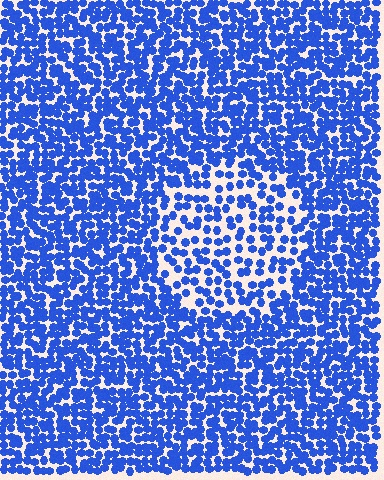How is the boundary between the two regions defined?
The boundary is defined by a change in element density (approximately 1.8x ratio). All elements are the same color, size, and shape.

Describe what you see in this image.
The image contains small blue elements arranged at two different densities. A circle-shaped region is visible where the elements are less densely packed than the surrounding area.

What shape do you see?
I see a circle.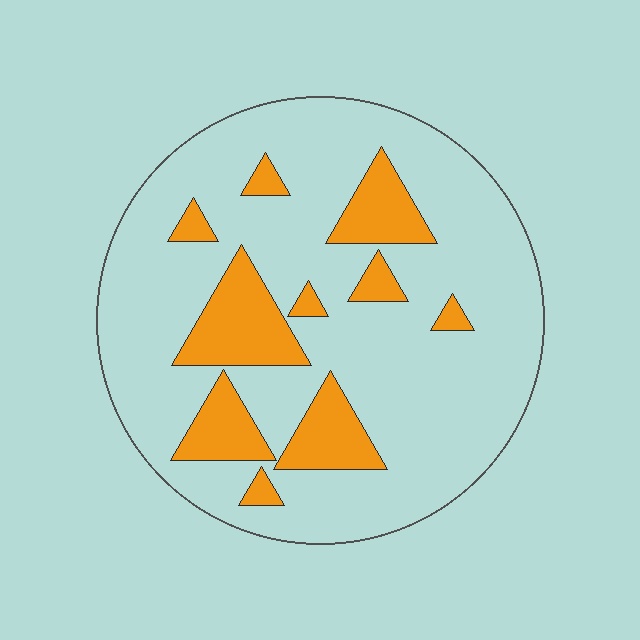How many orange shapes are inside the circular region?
10.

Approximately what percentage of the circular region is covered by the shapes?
Approximately 20%.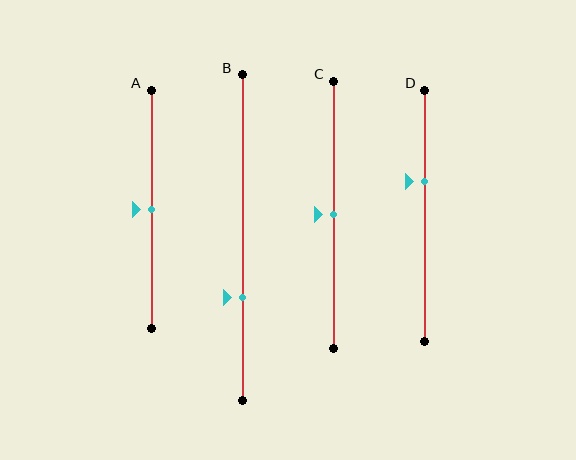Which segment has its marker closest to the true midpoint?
Segment A has its marker closest to the true midpoint.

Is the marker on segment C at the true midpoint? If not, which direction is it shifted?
Yes, the marker on segment C is at the true midpoint.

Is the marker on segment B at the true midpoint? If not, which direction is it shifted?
No, the marker on segment B is shifted downward by about 18% of the segment length.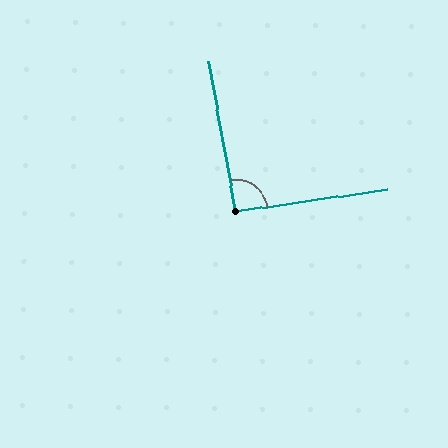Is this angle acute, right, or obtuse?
It is approximately a right angle.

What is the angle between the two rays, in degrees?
Approximately 92 degrees.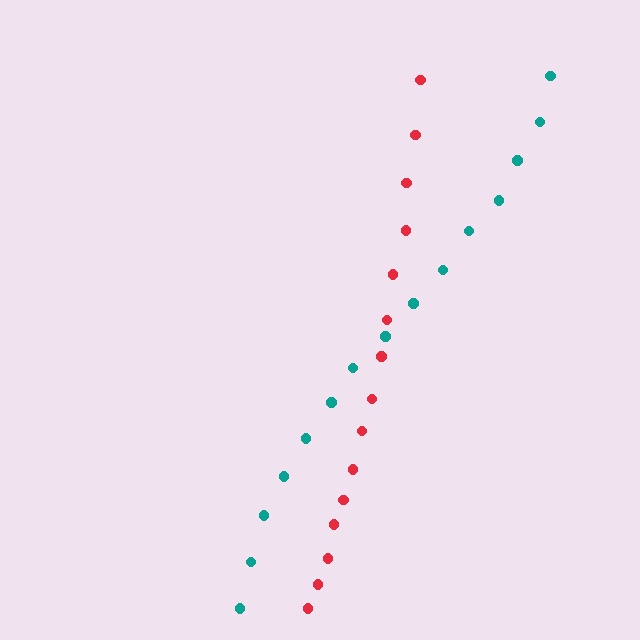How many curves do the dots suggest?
There are 2 distinct paths.